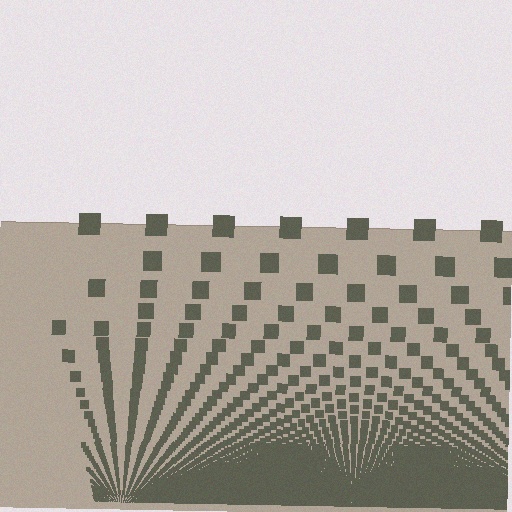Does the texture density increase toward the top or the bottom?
Density increases toward the bottom.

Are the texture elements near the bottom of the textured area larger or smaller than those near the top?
Smaller. The gradient is inverted — elements near the bottom are smaller and denser.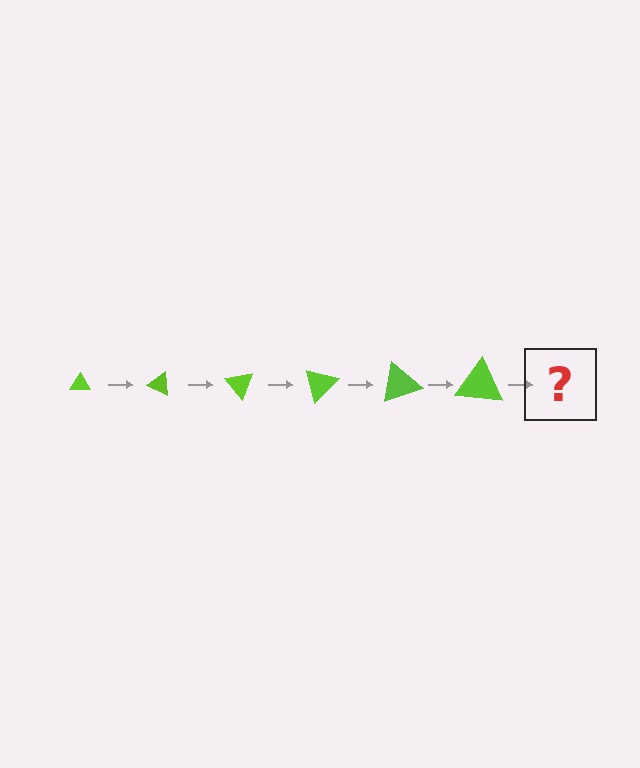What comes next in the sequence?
The next element should be a triangle, larger than the previous one and rotated 150 degrees from the start.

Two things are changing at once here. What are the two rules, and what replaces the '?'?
The two rules are that the triangle grows larger each step and it rotates 25 degrees each step. The '?' should be a triangle, larger than the previous one and rotated 150 degrees from the start.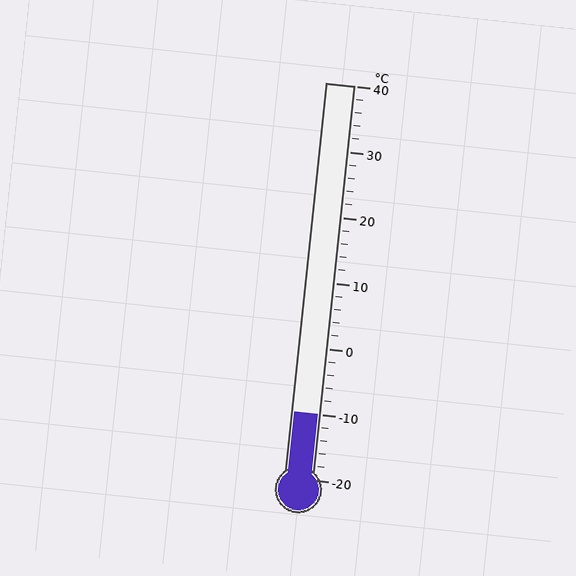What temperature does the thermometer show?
The thermometer shows approximately -10°C.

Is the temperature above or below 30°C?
The temperature is below 30°C.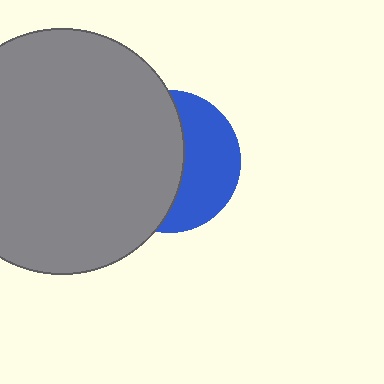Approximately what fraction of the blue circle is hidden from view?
Roughly 57% of the blue circle is hidden behind the gray circle.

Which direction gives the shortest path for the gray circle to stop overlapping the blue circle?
Moving left gives the shortest separation.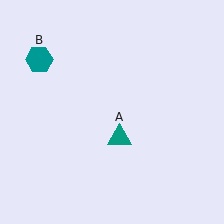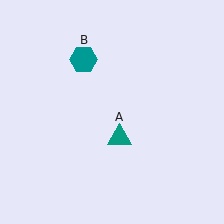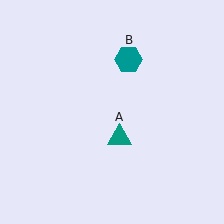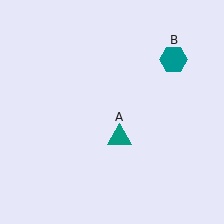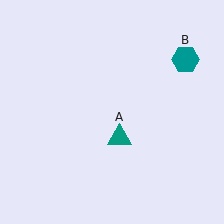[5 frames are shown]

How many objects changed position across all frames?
1 object changed position: teal hexagon (object B).